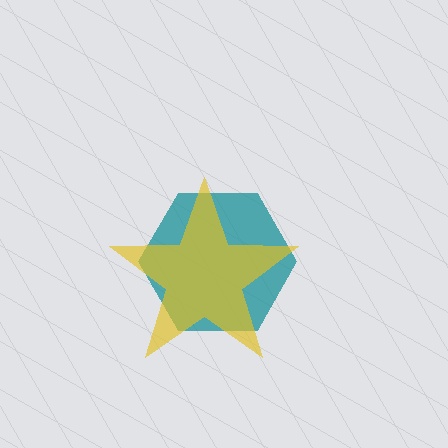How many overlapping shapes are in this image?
There are 2 overlapping shapes in the image.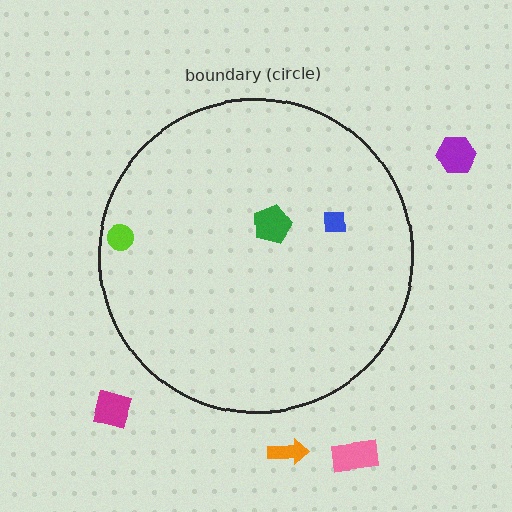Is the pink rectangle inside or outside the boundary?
Outside.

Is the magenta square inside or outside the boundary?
Outside.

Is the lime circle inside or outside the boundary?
Inside.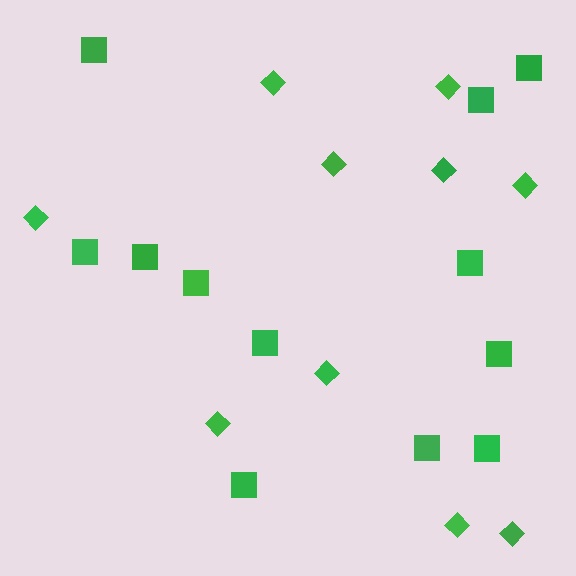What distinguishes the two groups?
There are 2 groups: one group of diamonds (10) and one group of squares (12).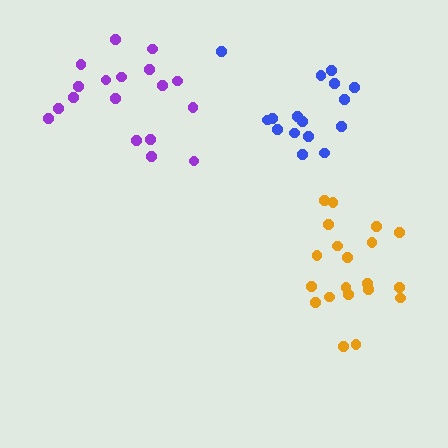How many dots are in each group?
Group 1: 18 dots, Group 2: 16 dots, Group 3: 20 dots (54 total).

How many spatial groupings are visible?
There are 3 spatial groupings.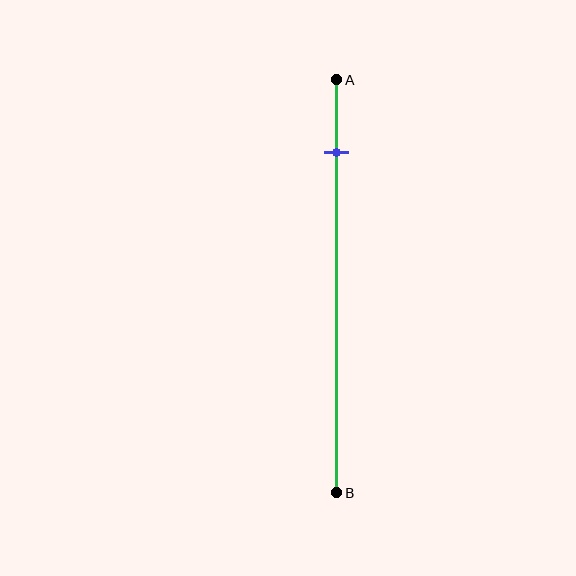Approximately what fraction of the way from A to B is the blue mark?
The blue mark is approximately 20% of the way from A to B.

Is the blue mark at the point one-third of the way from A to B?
No, the mark is at about 20% from A, not at the 33% one-third point.